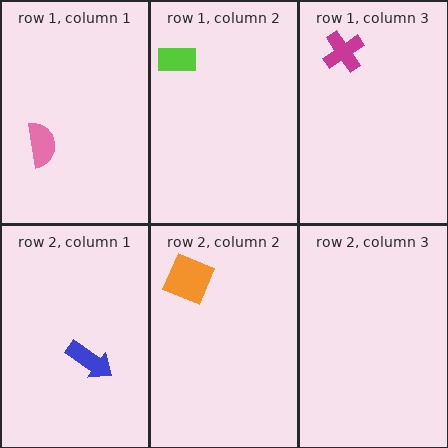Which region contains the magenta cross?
The row 1, column 3 region.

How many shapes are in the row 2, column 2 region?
1.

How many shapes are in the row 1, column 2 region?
1.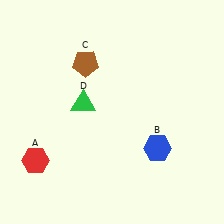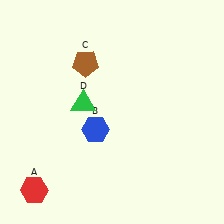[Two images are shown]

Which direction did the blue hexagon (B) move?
The blue hexagon (B) moved left.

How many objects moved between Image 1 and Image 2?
2 objects moved between the two images.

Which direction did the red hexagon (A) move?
The red hexagon (A) moved down.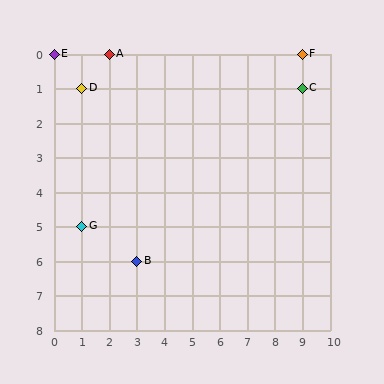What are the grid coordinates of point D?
Point D is at grid coordinates (1, 1).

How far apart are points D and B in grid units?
Points D and B are 2 columns and 5 rows apart (about 5.4 grid units diagonally).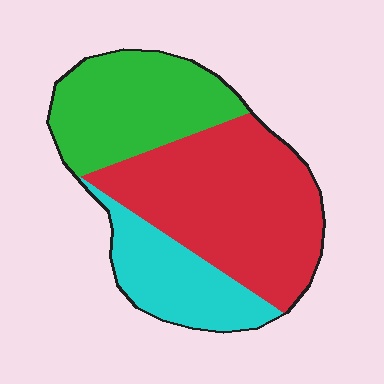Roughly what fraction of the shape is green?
Green covers roughly 30% of the shape.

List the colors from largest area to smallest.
From largest to smallest: red, green, cyan.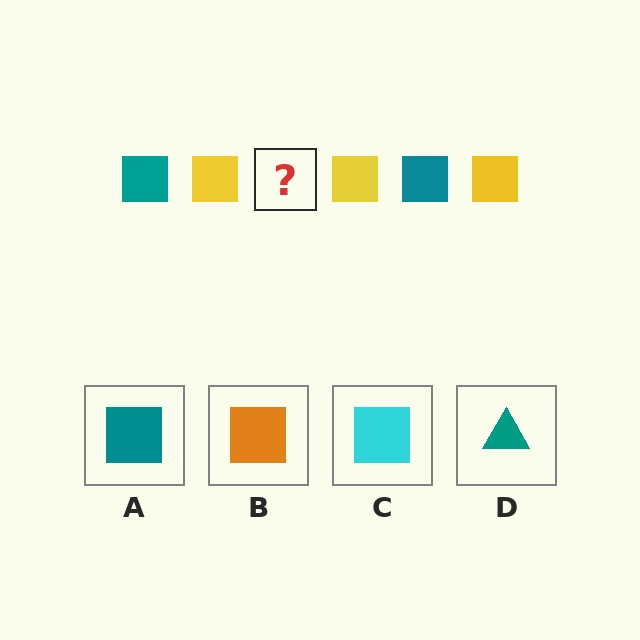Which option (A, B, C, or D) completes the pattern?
A.